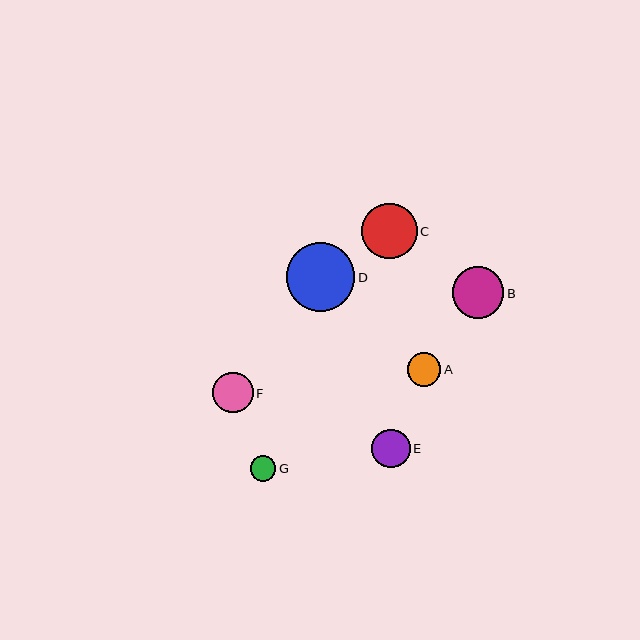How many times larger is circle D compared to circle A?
Circle D is approximately 2.0 times the size of circle A.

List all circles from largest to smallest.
From largest to smallest: D, C, B, F, E, A, G.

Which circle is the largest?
Circle D is the largest with a size of approximately 69 pixels.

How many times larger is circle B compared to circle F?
Circle B is approximately 1.3 times the size of circle F.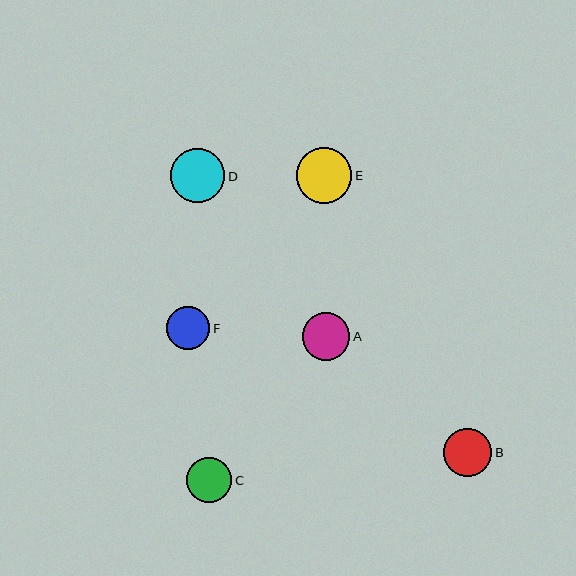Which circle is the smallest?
Circle F is the smallest with a size of approximately 43 pixels.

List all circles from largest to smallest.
From largest to smallest: E, D, B, A, C, F.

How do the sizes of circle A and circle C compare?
Circle A and circle C are approximately the same size.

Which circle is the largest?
Circle E is the largest with a size of approximately 55 pixels.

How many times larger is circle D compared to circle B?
Circle D is approximately 1.1 times the size of circle B.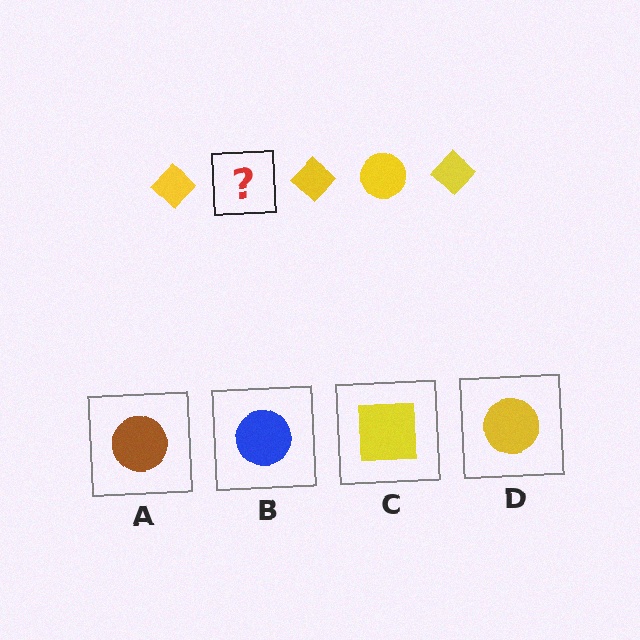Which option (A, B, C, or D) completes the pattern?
D.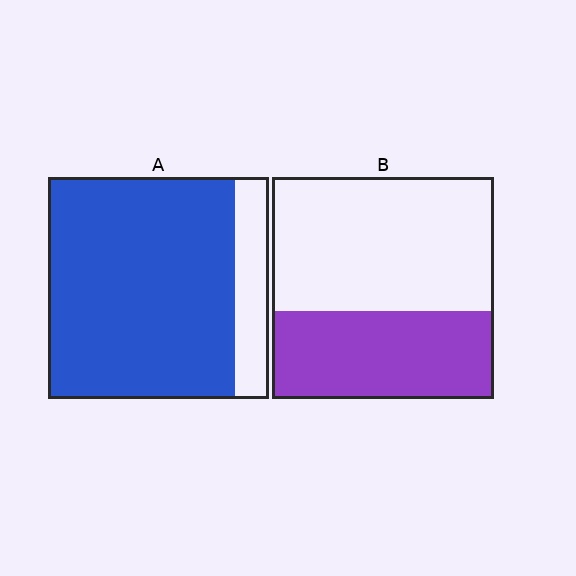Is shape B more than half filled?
No.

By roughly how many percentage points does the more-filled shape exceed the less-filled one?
By roughly 45 percentage points (A over B).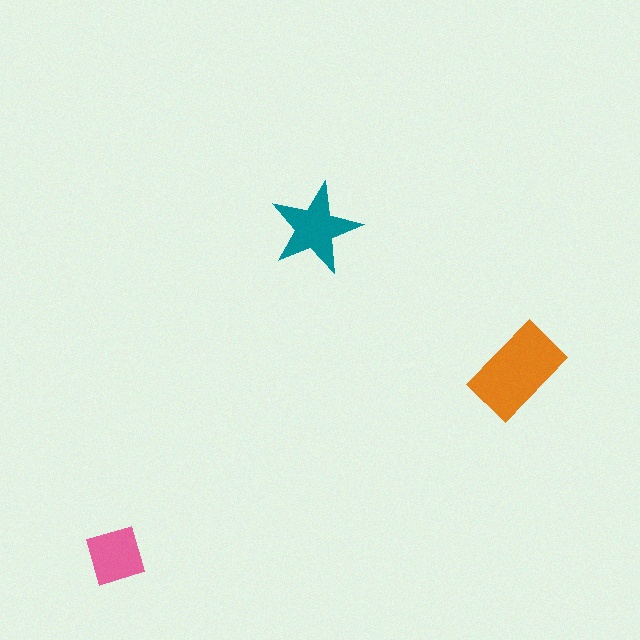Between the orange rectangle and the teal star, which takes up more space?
The orange rectangle.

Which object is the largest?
The orange rectangle.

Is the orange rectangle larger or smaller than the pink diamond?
Larger.